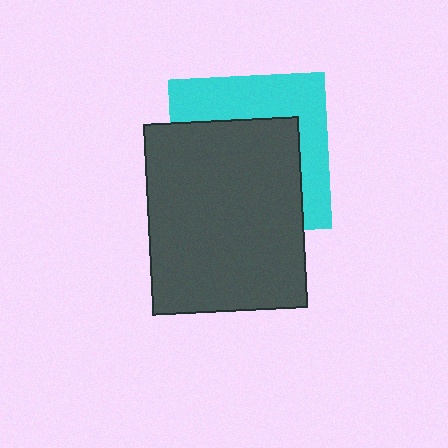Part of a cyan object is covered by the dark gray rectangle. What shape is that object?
It is a square.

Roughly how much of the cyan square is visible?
A small part of it is visible (roughly 40%).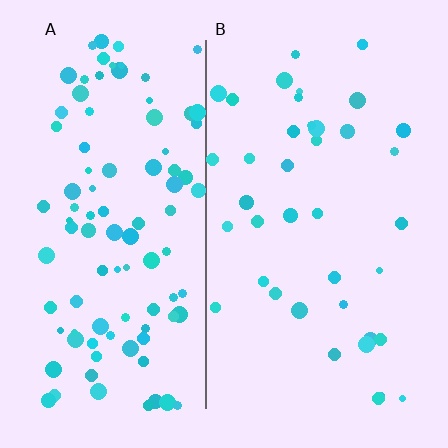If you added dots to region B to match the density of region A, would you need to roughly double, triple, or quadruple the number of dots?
Approximately double.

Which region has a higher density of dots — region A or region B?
A (the left).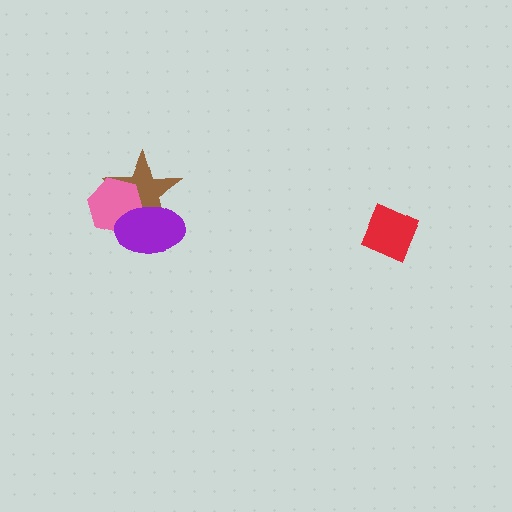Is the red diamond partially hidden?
No, no other shape covers it.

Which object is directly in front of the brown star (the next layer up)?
The pink hexagon is directly in front of the brown star.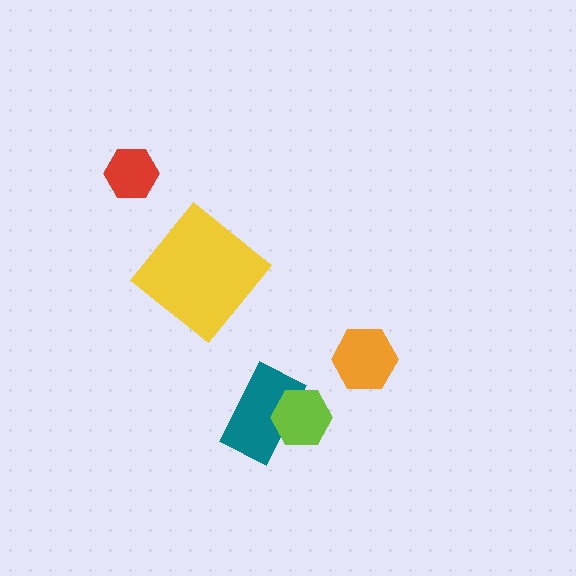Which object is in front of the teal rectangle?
The lime hexagon is in front of the teal rectangle.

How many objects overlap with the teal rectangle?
1 object overlaps with the teal rectangle.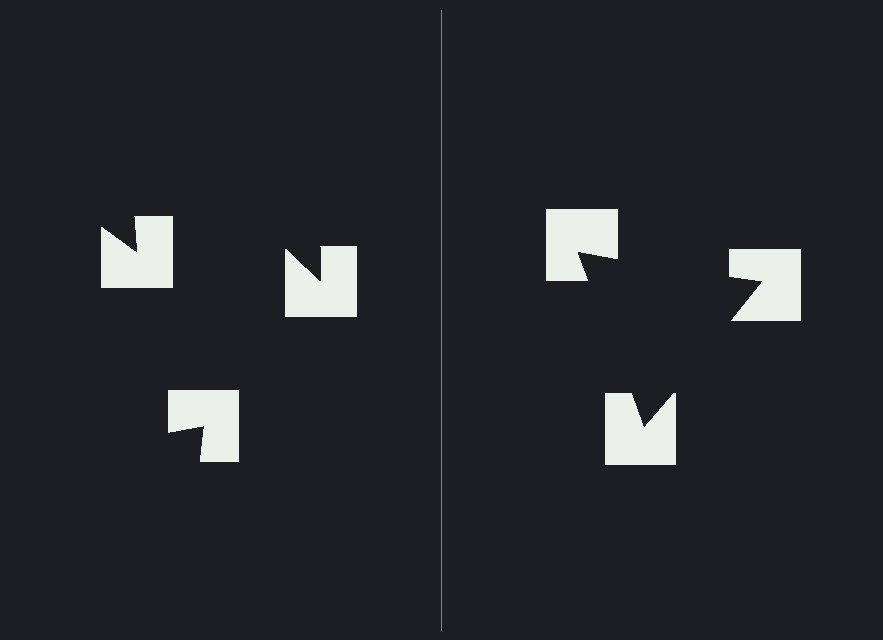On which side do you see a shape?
An illusory triangle appears on the right side. On the left side the wedge cuts are rotated, so no coherent shape forms.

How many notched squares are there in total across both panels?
6 — 3 on each side.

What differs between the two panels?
The notched squares are positioned identically on both sides; only the wedge orientations differ. On the right they align to a triangle; on the left they are misaligned.